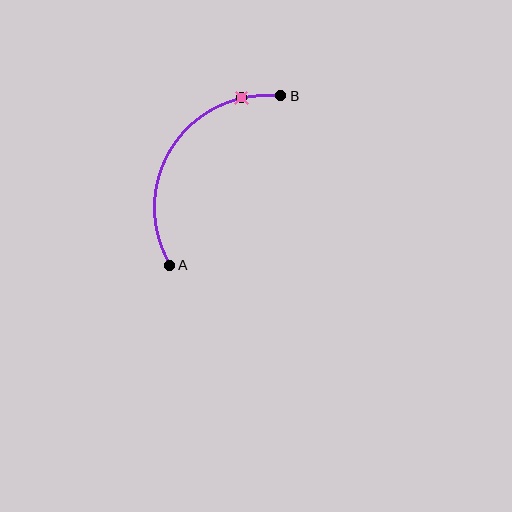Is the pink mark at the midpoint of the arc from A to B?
No. The pink mark lies on the arc but is closer to endpoint B. The arc midpoint would be at the point on the curve equidistant along the arc from both A and B.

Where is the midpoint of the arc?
The arc midpoint is the point on the curve farthest from the straight line joining A and B. It sits to the left of that line.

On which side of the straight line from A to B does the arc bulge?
The arc bulges to the left of the straight line connecting A and B.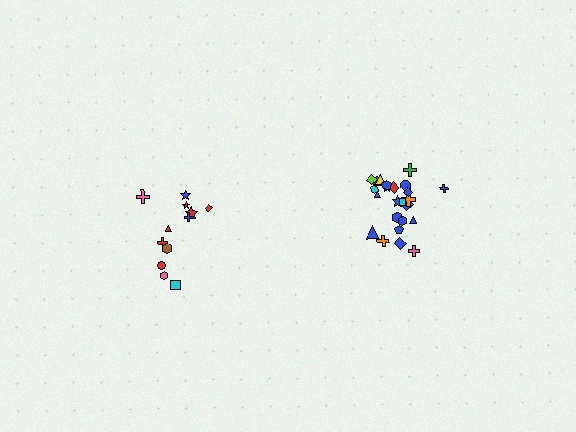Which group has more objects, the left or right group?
The right group.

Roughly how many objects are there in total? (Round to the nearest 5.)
Roughly 35 objects in total.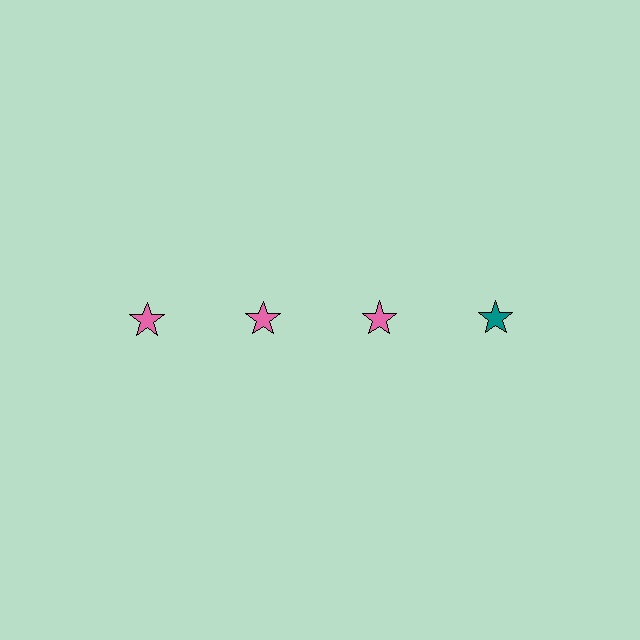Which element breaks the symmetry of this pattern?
The teal star in the top row, second from right column breaks the symmetry. All other shapes are pink stars.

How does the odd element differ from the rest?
It has a different color: teal instead of pink.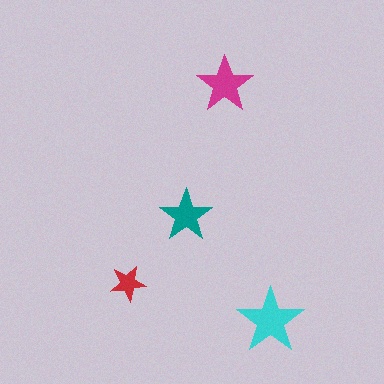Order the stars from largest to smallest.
the cyan one, the magenta one, the teal one, the red one.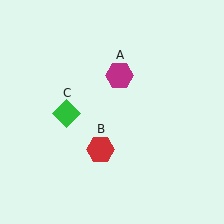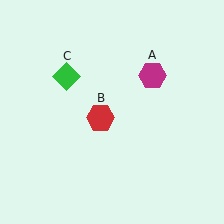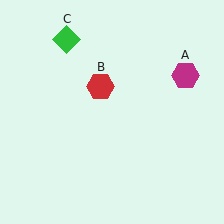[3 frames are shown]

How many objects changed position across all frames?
3 objects changed position: magenta hexagon (object A), red hexagon (object B), green diamond (object C).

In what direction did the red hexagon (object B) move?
The red hexagon (object B) moved up.